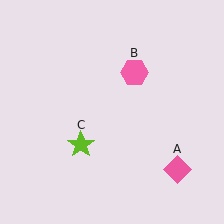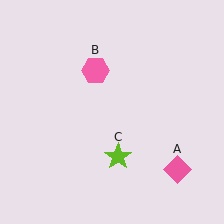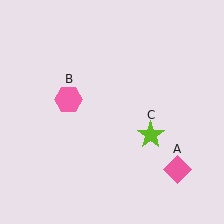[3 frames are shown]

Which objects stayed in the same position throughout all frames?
Pink diamond (object A) remained stationary.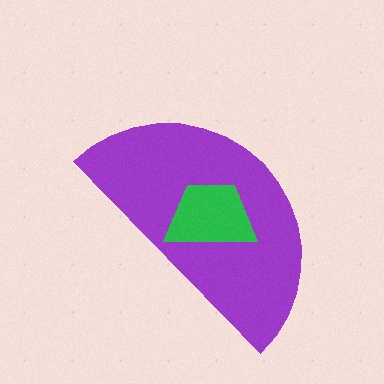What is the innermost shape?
The green trapezoid.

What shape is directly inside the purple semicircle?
The green trapezoid.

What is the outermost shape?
The purple semicircle.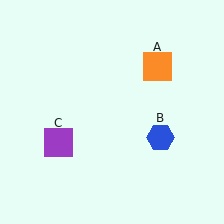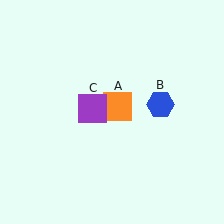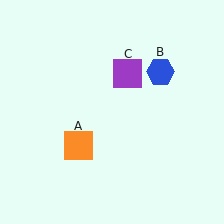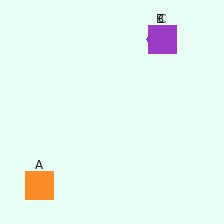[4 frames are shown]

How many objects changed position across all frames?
3 objects changed position: orange square (object A), blue hexagon (object B), purple square (object C).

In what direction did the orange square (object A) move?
The orange square (object A) moved down and to the left.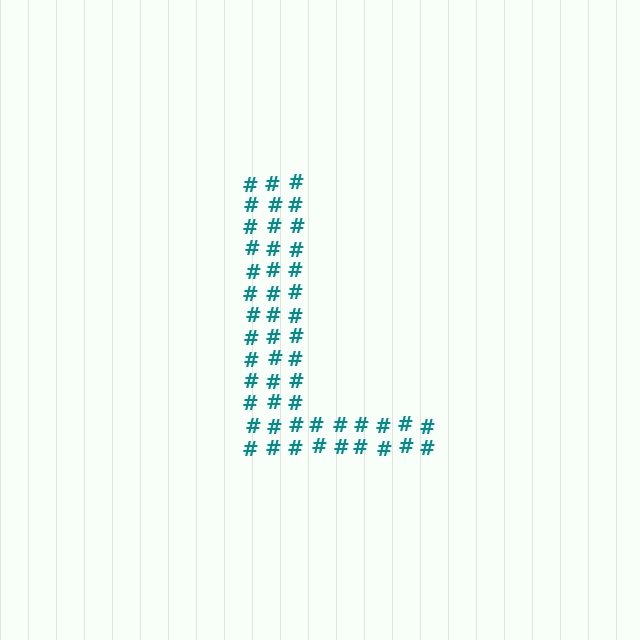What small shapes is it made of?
It is made of small hash symbols.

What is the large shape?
The large shape is the letter L.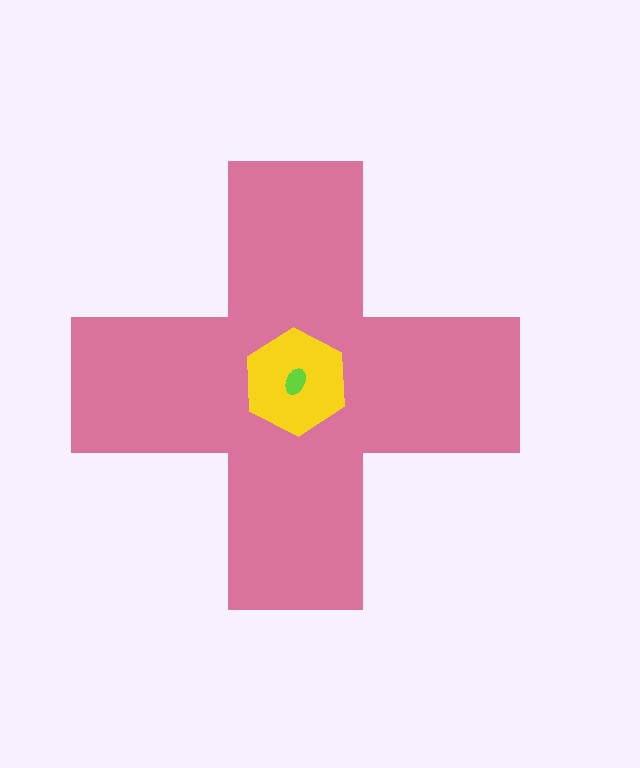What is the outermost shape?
The pink cross.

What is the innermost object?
The lime ellipse.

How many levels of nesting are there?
3.